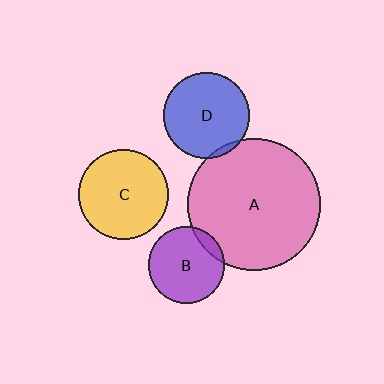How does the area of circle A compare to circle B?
Approximately 3.0 times.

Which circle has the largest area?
Circle A (pink).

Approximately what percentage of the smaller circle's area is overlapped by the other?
Approximately 10%.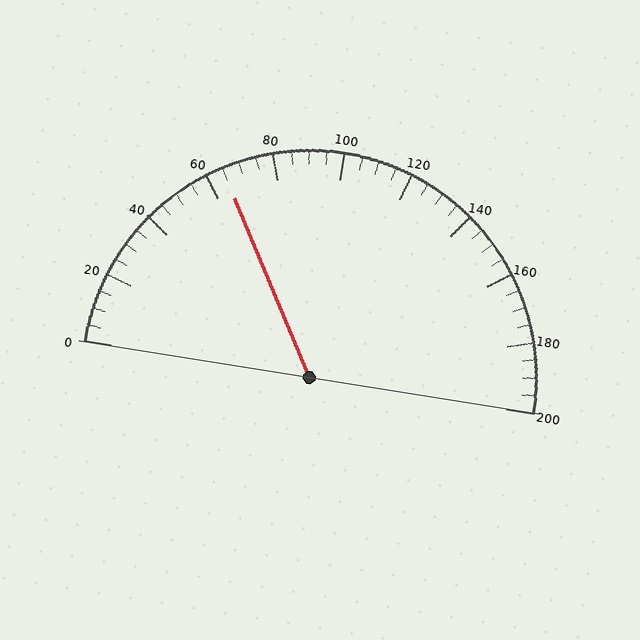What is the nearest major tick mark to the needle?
The nearest major tick mark is 60.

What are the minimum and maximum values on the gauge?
The gauge ranges from 0 to 200.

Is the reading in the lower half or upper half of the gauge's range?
The reading is in the lower half of the range (0 to 200).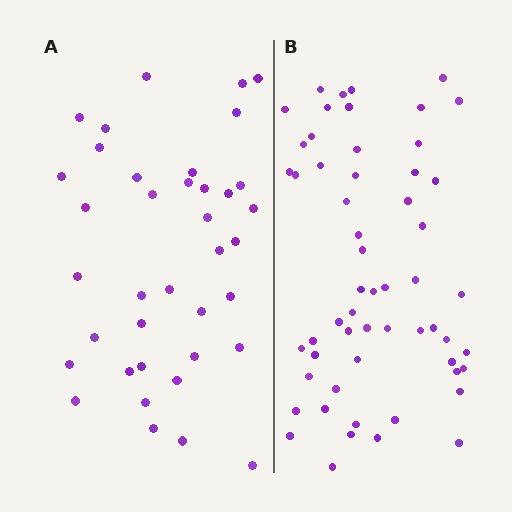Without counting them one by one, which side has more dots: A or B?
Region B (the right region) has more dots.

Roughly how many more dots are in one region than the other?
Region B has approximately 20 more dots than region A.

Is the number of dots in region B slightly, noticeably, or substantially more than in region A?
Region B has substantially more. The ratio is roughly 1.5 to 1.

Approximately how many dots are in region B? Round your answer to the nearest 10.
About 60 dots. (The exact count is 57, which rounds to 60.)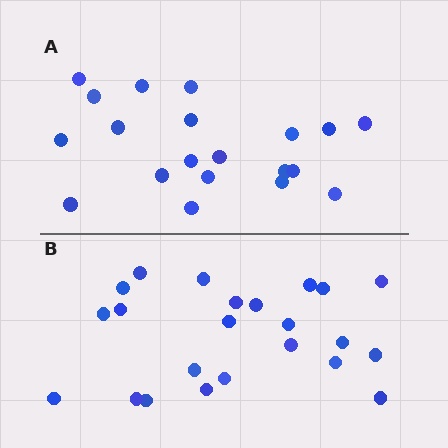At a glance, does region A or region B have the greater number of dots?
Region B (the bottom region) has more dots.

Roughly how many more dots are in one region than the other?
Region B has just a few more — roughly 2 or 3 more dots than region A.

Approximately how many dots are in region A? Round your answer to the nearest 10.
About 20 dots.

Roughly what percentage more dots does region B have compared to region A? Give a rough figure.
About 15% more.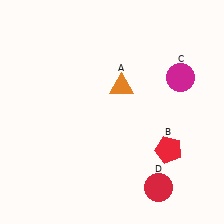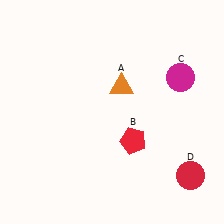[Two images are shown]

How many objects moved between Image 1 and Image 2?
2 objects moved between the two images.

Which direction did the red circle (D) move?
The red circle (D) moved right.